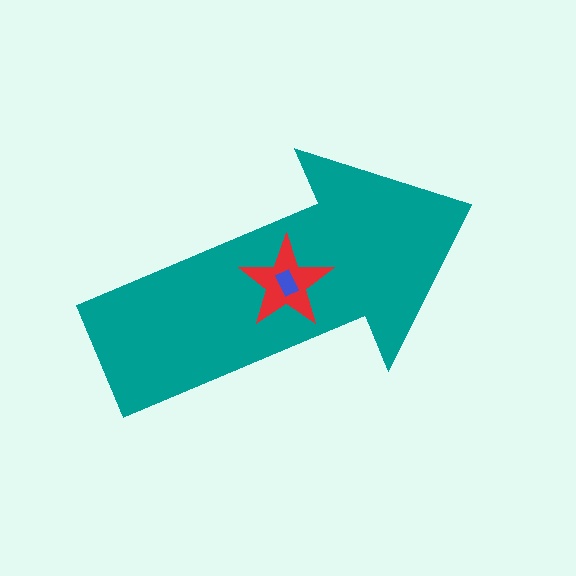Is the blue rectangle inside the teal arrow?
Yes.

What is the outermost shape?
The teal arrow.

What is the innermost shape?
The blue rectangle.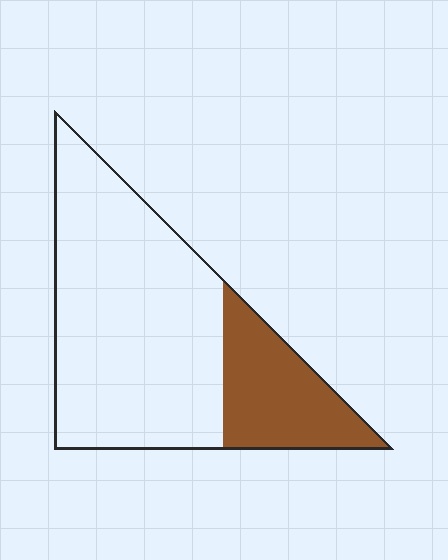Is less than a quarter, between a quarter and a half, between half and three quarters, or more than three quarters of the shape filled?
Between a quarter and a half.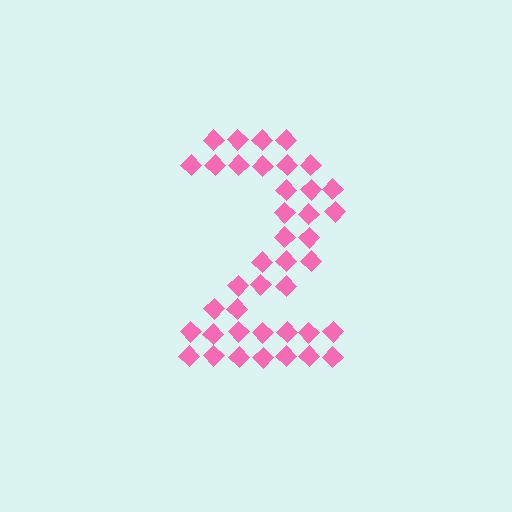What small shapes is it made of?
It is made of small diamonds.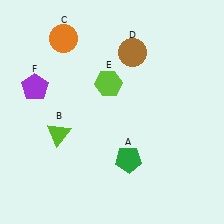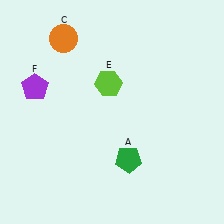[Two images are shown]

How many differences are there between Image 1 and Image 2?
There are 2 differences between the two images.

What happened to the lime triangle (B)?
The lime triangle (B) was removed in Image 2. It was in the bottom-left area of Image 1.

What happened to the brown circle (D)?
The brown circle (D) was removed in Image 2. It was in the top-right area of Image 1.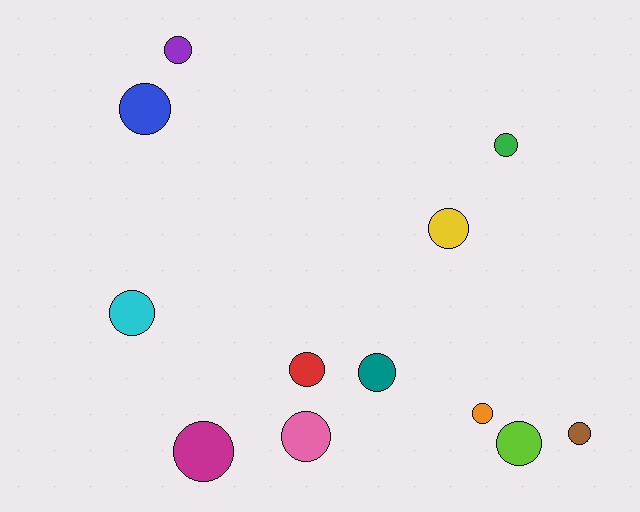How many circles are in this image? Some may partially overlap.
There are 12 circles.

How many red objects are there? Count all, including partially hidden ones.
There is 1 red object.